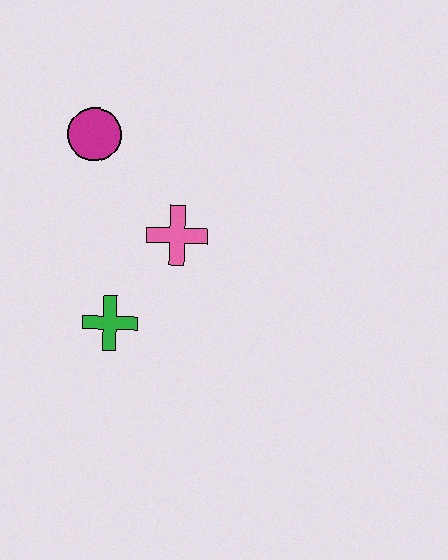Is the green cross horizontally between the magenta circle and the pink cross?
Yes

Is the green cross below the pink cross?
Yes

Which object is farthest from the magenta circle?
The green cross is farthest from the magenta circle.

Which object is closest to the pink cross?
The green cross is closest to the pink cross.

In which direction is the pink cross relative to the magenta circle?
The pink cross is below the magenta circle.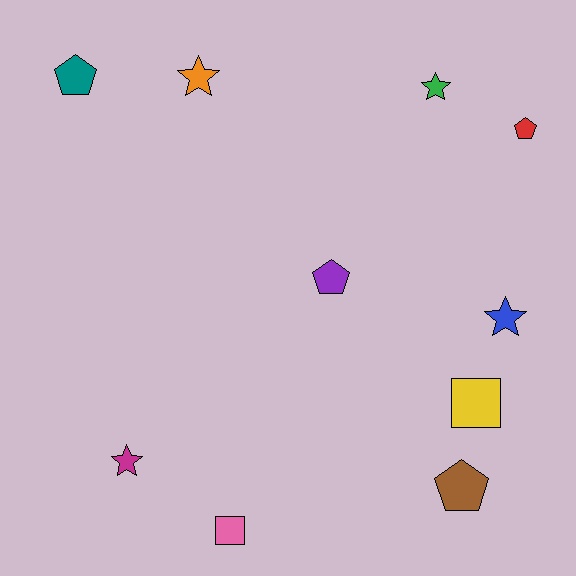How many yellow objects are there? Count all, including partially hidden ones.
There is 1 yellow object.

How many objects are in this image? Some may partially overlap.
There are 10 objects.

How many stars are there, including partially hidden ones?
There are 4 stars.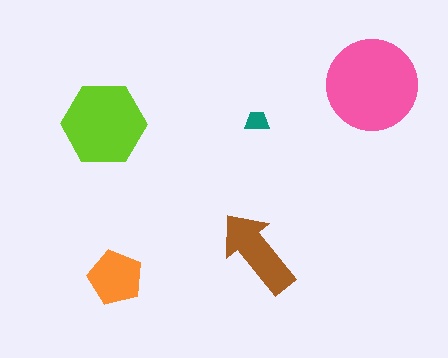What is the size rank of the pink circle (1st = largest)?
1st.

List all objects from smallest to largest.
The teal trapezoid, the orange pentagon, the brown arrow, the lime hexagon, the pink circle.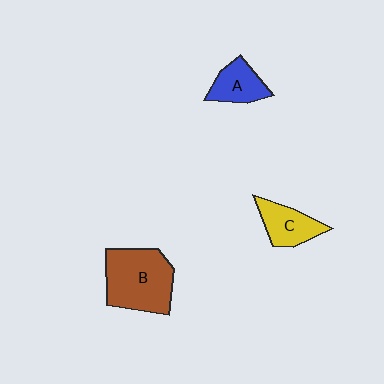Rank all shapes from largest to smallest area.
From largest to smallest: B (brown), C (yellow), A (blue).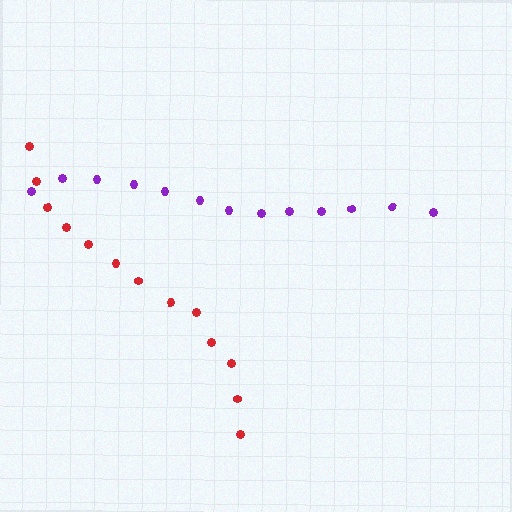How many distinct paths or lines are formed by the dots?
There are 2 distinct paths.